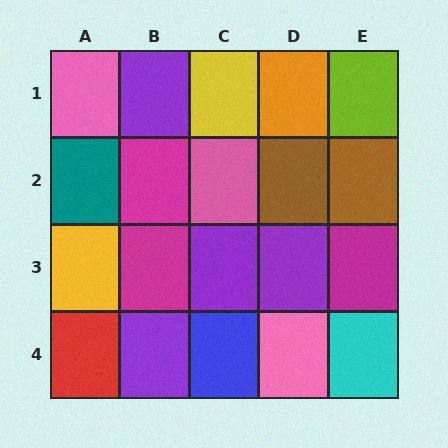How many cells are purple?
4 cells are purple.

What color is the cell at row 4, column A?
Red.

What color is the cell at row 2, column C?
Pink.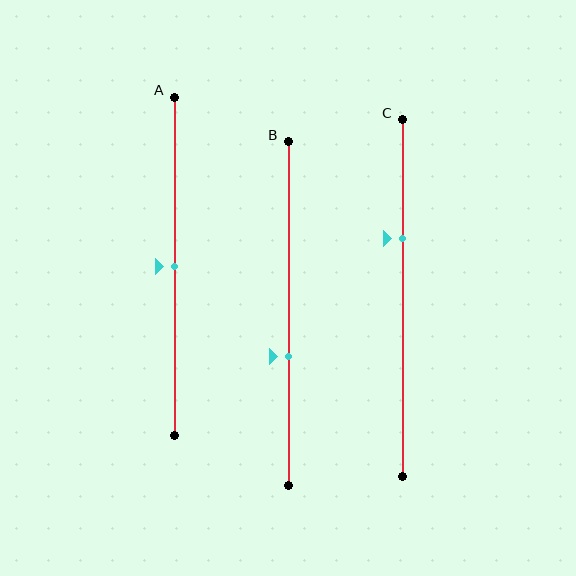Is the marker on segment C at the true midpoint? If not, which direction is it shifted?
No, the marker on segment C is shifted upward by about 17% of the segment length.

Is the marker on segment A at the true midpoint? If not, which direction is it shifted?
Yes, the marker on segment A is at the true midpoint.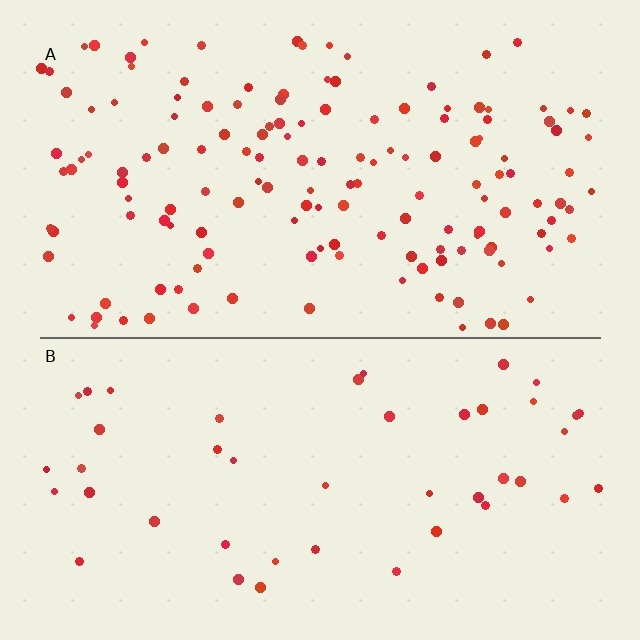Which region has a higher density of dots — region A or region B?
A (the top).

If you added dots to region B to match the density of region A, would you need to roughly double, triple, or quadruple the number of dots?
Approximately triple.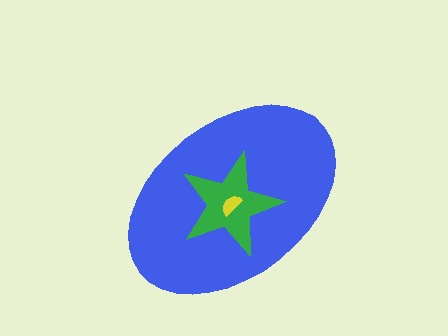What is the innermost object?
The yellow semicircle.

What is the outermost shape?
The blue ellipse.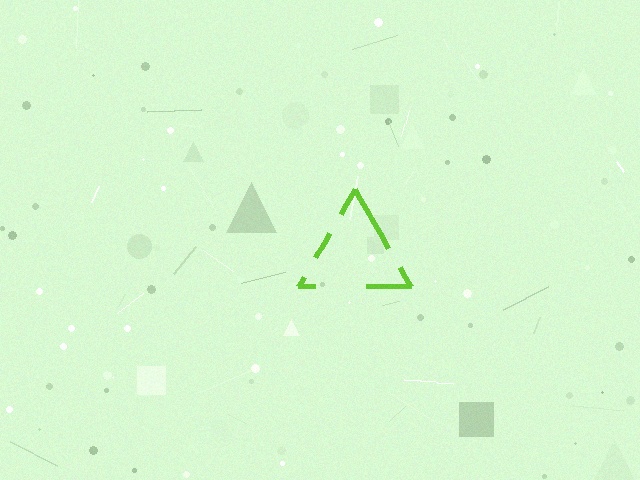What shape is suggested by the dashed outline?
The dashed outline suggests a triangle.